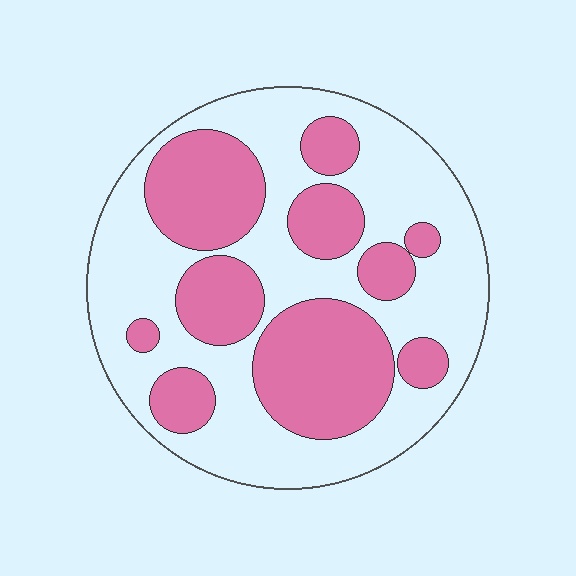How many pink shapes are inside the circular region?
10.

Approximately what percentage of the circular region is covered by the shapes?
Approximately 40%.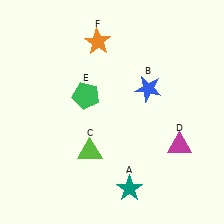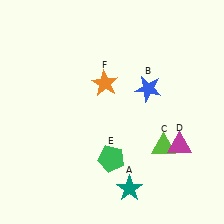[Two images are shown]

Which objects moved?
The objects that moved are: the lime triangle (C), the green pentagon (E), the orange star (F).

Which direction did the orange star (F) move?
The orange star (F) moved down.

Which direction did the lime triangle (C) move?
The lime triangle (C) moved right.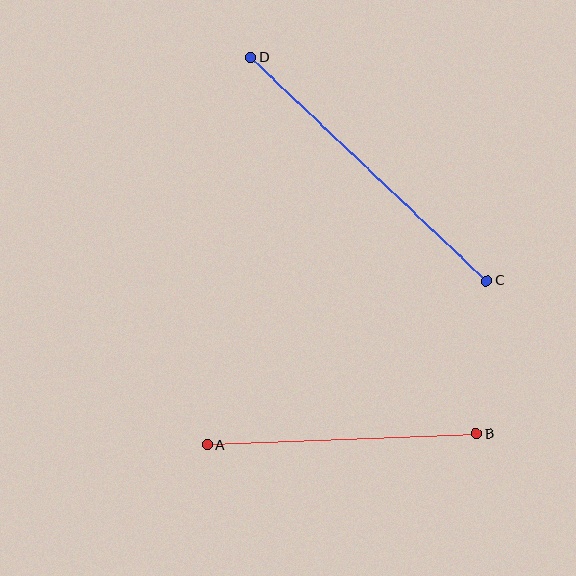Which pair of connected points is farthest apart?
Points C and D are farthest apart.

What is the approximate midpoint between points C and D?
The midpoint is at approximately (369, 169) pixels.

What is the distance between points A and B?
The distance is approximately 270 pixels.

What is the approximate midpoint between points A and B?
The midpoint is at approximately (342, 439) pixels.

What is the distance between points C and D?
The distance is approximately 324 pixels.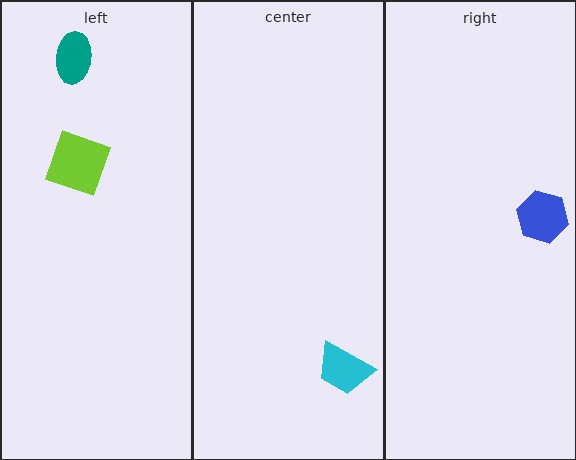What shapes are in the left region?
The lime square, the teal ellipse.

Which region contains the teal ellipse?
The left region.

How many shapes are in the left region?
2.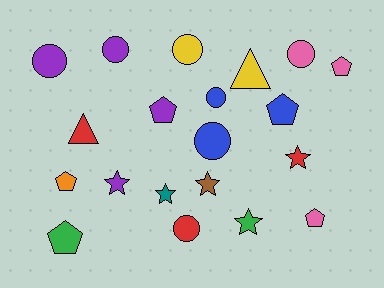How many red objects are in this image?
There are 3 red objects.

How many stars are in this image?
There are 5 stars.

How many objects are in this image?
There are 20 objects.